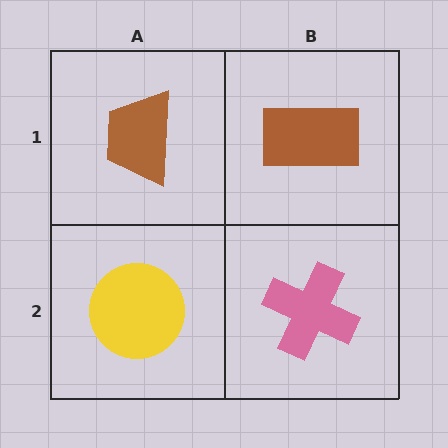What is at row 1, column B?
A brown rectangle.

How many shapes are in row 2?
2 shapes.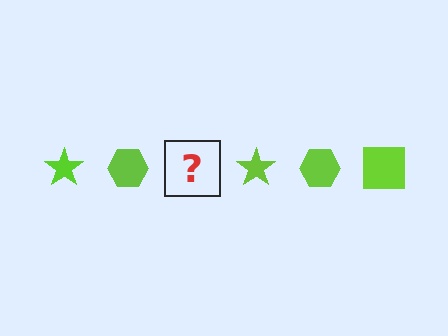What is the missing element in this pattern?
The missing element is a lime square.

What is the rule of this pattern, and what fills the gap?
The rule is that the pattern cycles through star, hexagon, square shapes in lime. The gap should be filled with a lime square.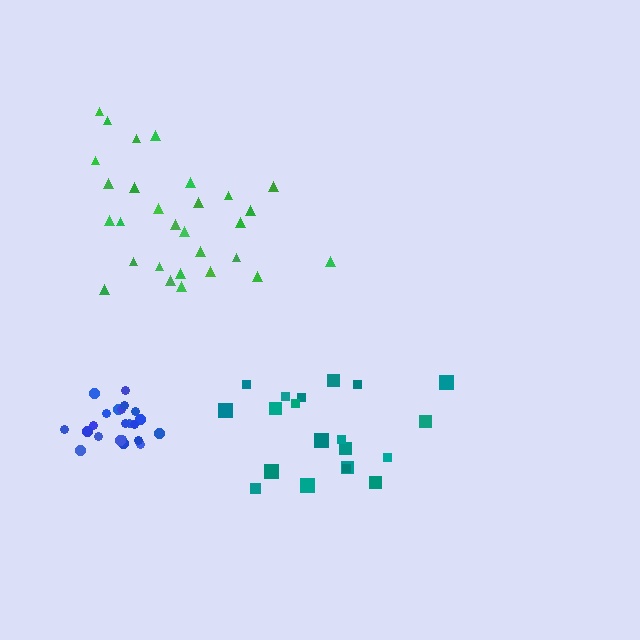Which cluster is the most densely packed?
Blue.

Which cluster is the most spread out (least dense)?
Teal.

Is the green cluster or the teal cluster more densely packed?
Green.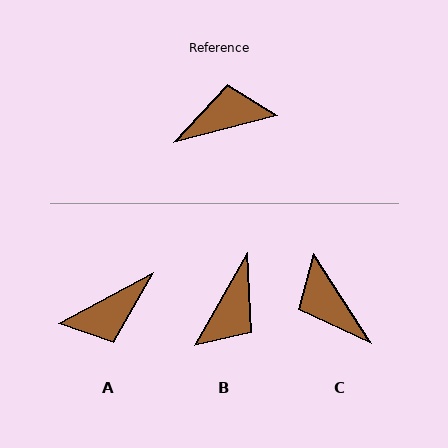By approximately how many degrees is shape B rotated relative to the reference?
Approximately 134 degrees clockwise.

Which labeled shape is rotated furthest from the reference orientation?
A, about 167 degrees away.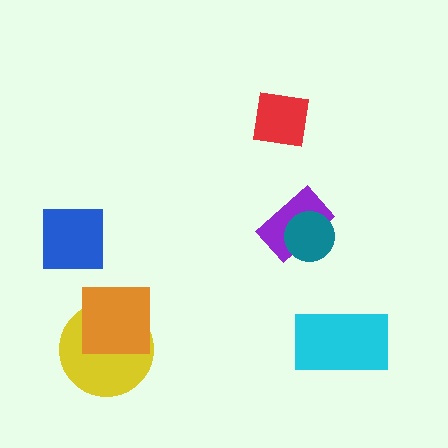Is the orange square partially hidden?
No, no other shape covers it.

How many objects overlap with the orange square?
1 object overlaps with the orange square.